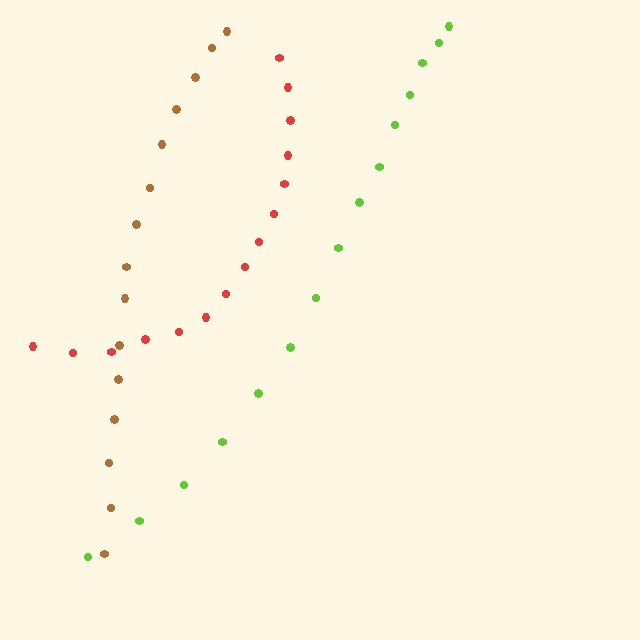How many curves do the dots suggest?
There are 3 distinct paths.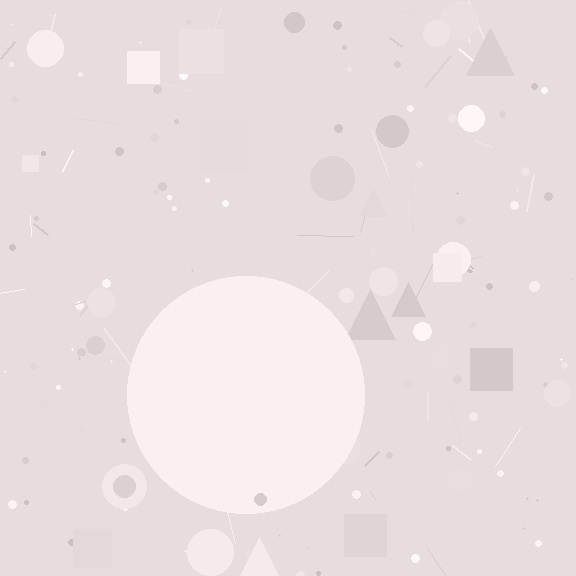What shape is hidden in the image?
A circle is hidden in the image.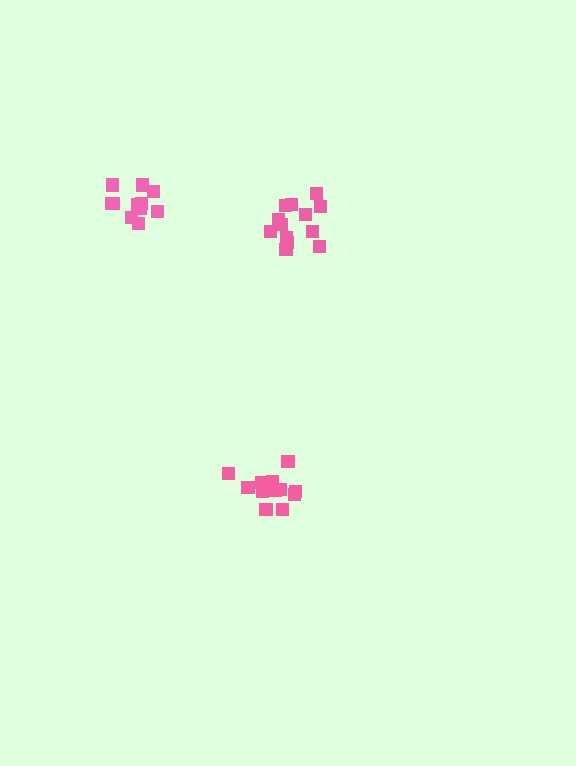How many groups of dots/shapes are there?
There are 3 groups.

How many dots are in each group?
Group 1: 12 dots, Group 2: 13 dots, Group 3: 11 dots (36 total).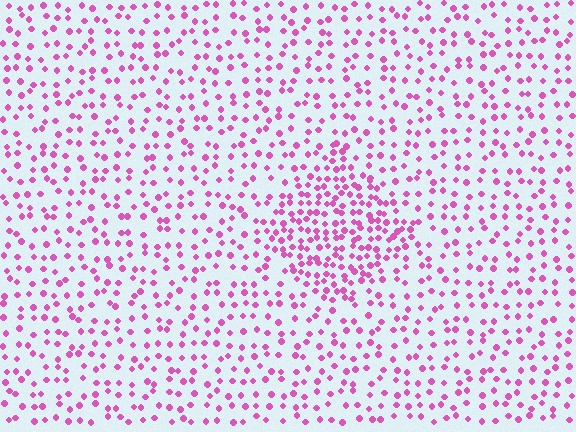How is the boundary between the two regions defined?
The boundary is defined by a change in element density (approximately 2.1x ratio). All elements are the same color, size, and shape.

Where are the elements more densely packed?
The elements are more densely packed inside the diamond boundary.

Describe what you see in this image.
The image contains small pink elements arranged at two different densities. A diamond-shaped region is visible where the elements are more densely packed than the surrounding area.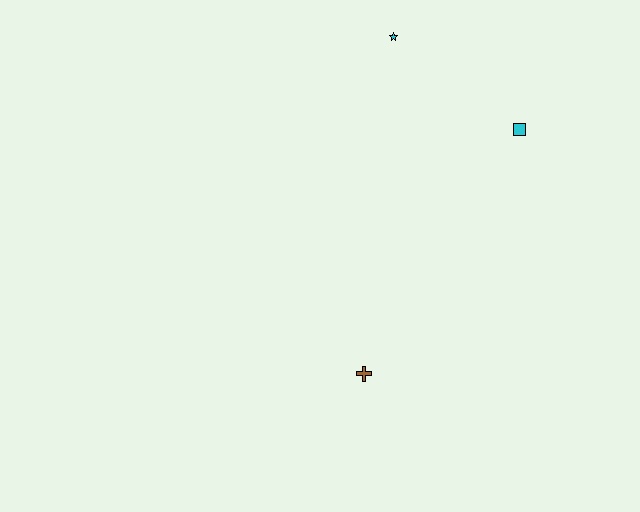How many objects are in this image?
There are 3 objects.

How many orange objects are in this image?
There are no orange objects.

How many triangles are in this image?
There are no triangles.